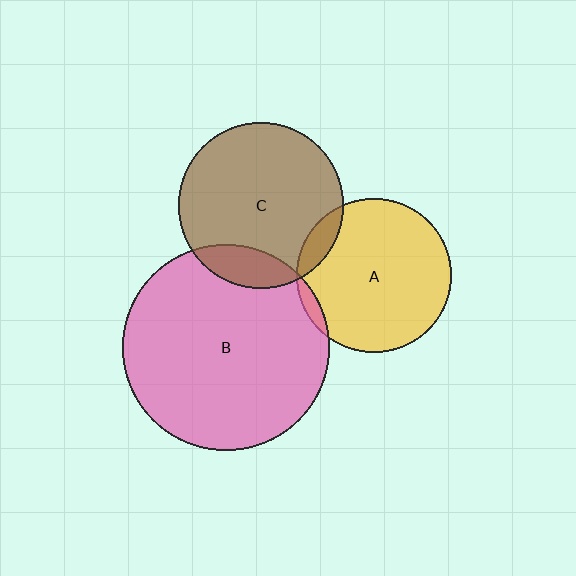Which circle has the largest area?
Circle B (pink).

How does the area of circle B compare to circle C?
Approximately 1.6 times.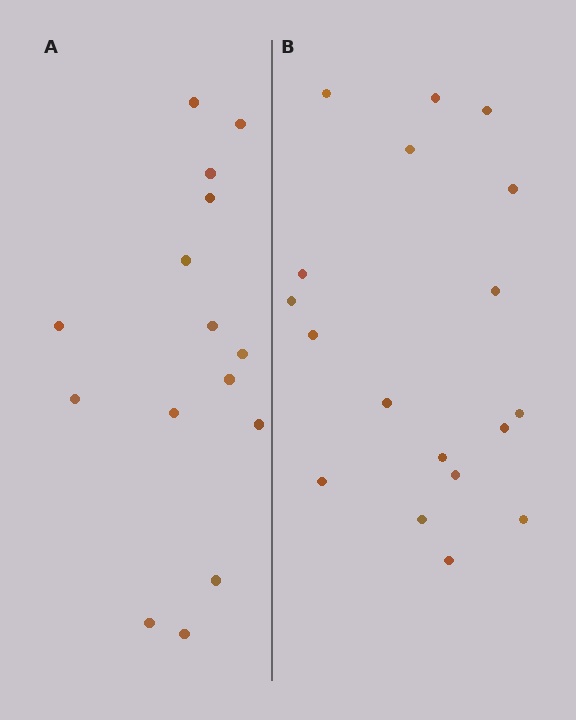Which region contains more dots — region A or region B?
Region B (the right region) has more dots.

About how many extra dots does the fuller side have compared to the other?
Region B has just a few more — roughly 2 or 3 more dots than region A.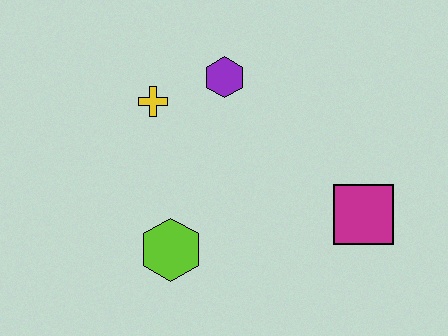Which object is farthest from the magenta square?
The yellow cross is farthest from the magenta square.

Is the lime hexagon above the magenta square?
No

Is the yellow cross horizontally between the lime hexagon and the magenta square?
No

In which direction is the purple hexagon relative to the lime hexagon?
The purple hexagon is above the lime hexagon.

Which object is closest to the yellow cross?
The purple hexagon is closest to the yellow cross.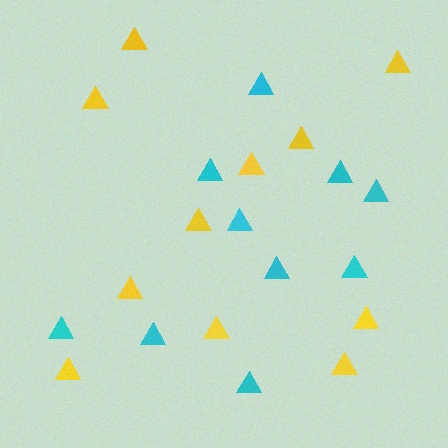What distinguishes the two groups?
There are 2 groups: one group of yellow triangles (11) and one group of cyan triangles (10).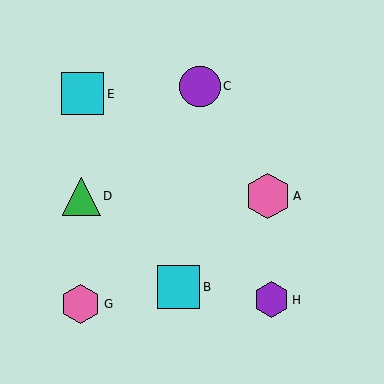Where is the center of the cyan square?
The center of the cyan square is at (82, 94).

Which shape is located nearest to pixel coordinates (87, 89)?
The cyan square (labeled E) at (82, 94) is nearest to that location.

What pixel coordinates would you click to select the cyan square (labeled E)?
Click at (82, 94) to select the cyan square E.